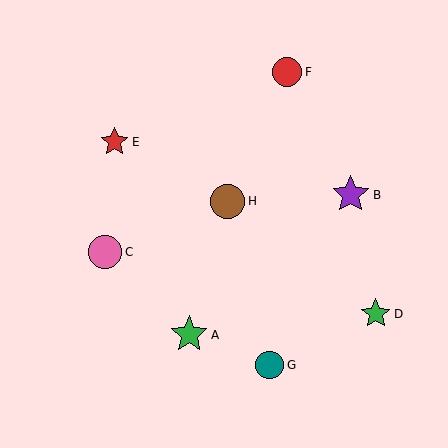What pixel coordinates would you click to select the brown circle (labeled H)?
Click at (228, 201) to select the brown circle H.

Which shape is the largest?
The purple star (labeled B) is the largest.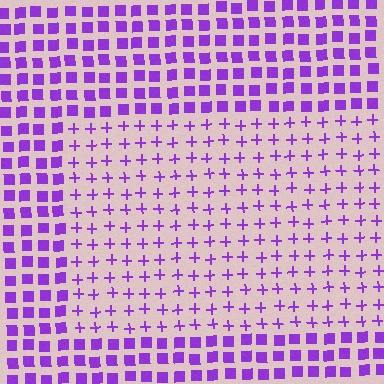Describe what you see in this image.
The image is filled with small purple elements arranged in a uniform grid. A rectangle-shaped region contains plus signs, while the surrounding area contains squares. The boundary is defined purely by the change in element shape.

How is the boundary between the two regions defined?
The boundary is defined by a change in element shape: plus signs inside vs. squares outside. All elements share the same color and spacing.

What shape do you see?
I see a rectangle.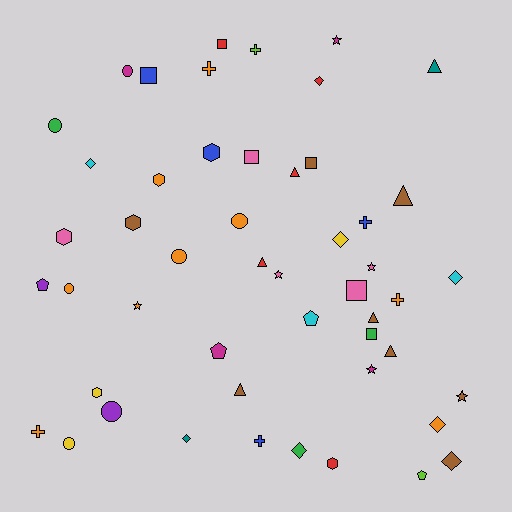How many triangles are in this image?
There are 7 triangles.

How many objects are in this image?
There are 50 objects.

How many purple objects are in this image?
There are 2 purple objects.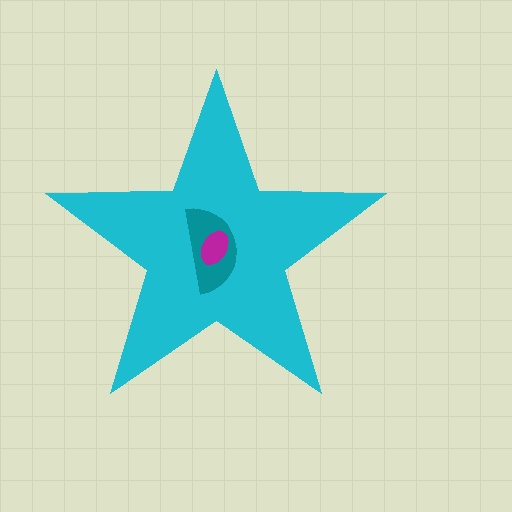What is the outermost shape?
The cyan star.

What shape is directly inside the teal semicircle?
The magenta ellipse.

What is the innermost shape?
The magenta ellipse.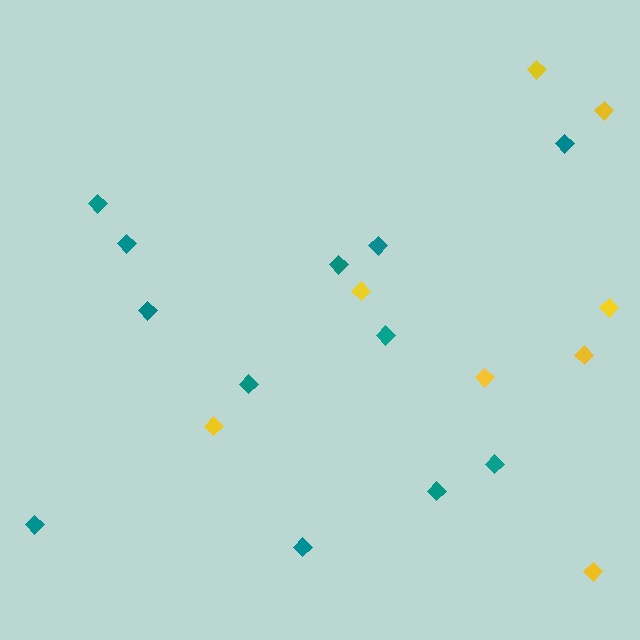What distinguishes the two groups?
There are 2 groups: one group of teal diamonds (12) and one group of yellow diamonds (8).